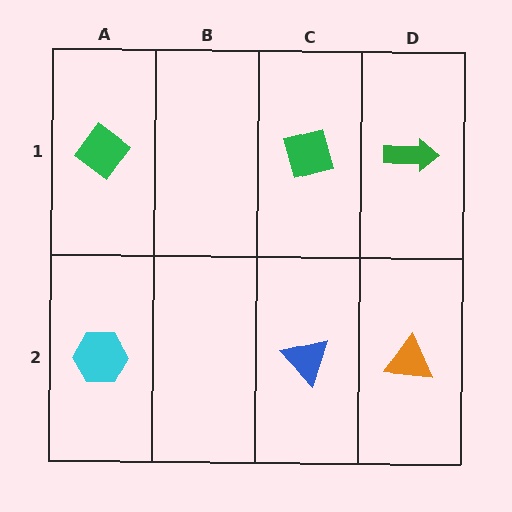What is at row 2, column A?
A cyan hexagon.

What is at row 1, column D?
A green arrow.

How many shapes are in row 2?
3 shapes.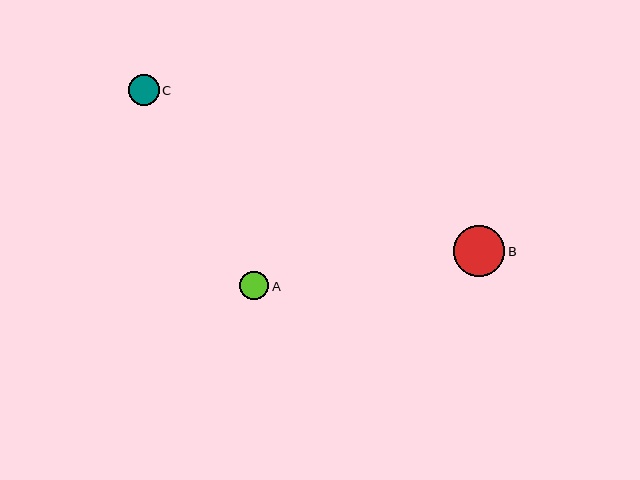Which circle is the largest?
Circle B is the largest with a size of approximately 52 pixels.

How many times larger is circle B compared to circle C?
Circle B is approximately 1.7 times the size of circle C.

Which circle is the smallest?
Circle A is the smallest with a size of approximately 29 pixels.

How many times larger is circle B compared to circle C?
Circle B is approximately 1.7 times the size of circle C.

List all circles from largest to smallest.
From largest to smallest: B, C, A.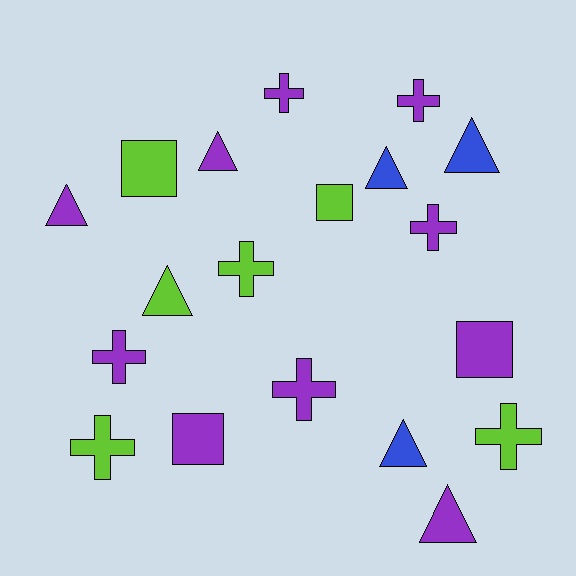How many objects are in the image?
There are 19 objects.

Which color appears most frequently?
Purple, with 10 objects.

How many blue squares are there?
There are no blue squares.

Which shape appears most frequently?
Cross, with 8 objects.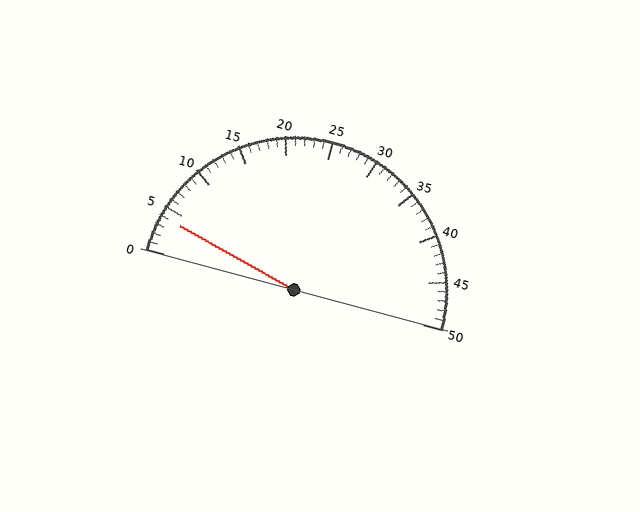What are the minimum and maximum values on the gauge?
The gauge ranges from 0 to 50.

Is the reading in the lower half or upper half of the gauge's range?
The reading is in the lower half of the range (0 to 50).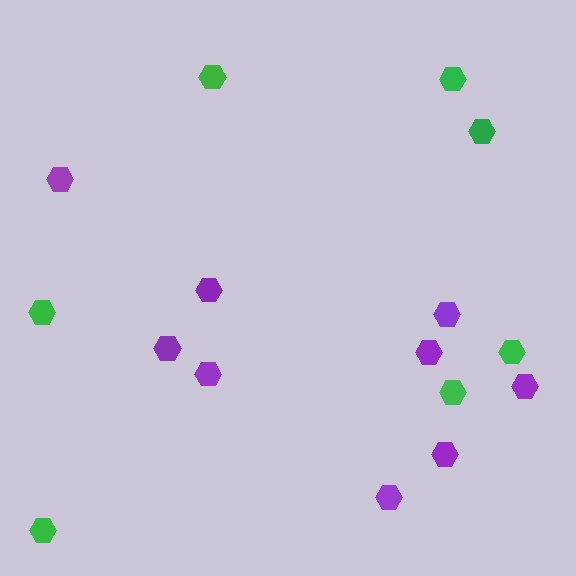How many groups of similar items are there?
There are 2 groups: one group of purple hexagons (9) and one group of green hexagons (7).